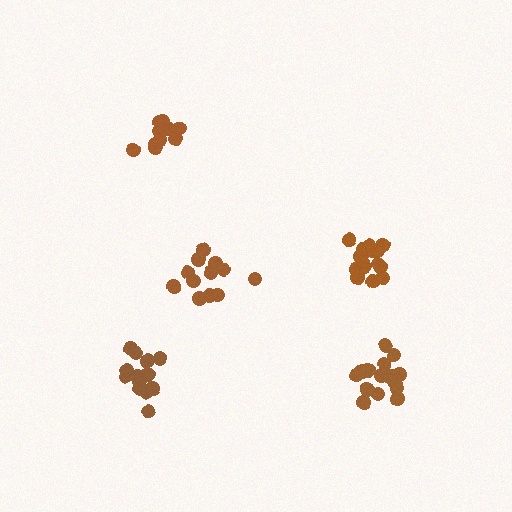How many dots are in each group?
Group 1: 16 dots, Group 2: 15 dots, Group 3: 10 dots, Group 4: 16 dots, Group 5: 12 dots (69 total).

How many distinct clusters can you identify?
There are 5 distinct clusters.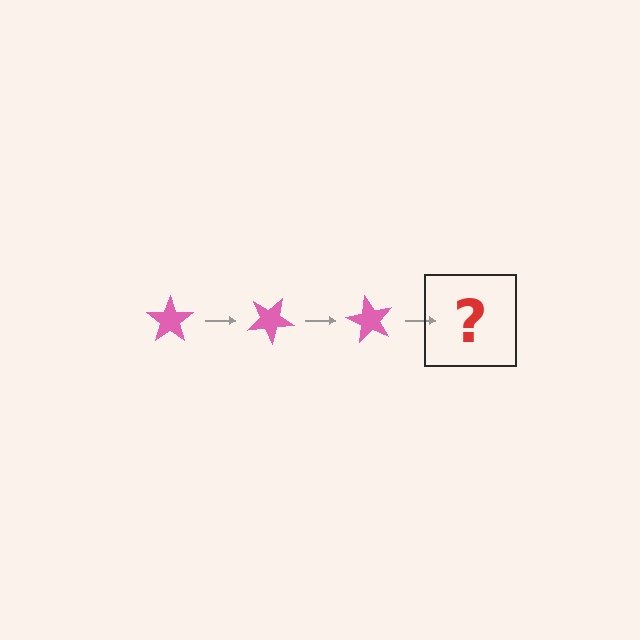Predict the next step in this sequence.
The next step is a pink star rotated 90 degrees.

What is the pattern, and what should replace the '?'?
The pattern is that the star rotates 30 degrees each step. The '?' should be a pink star rotated 90 degrees.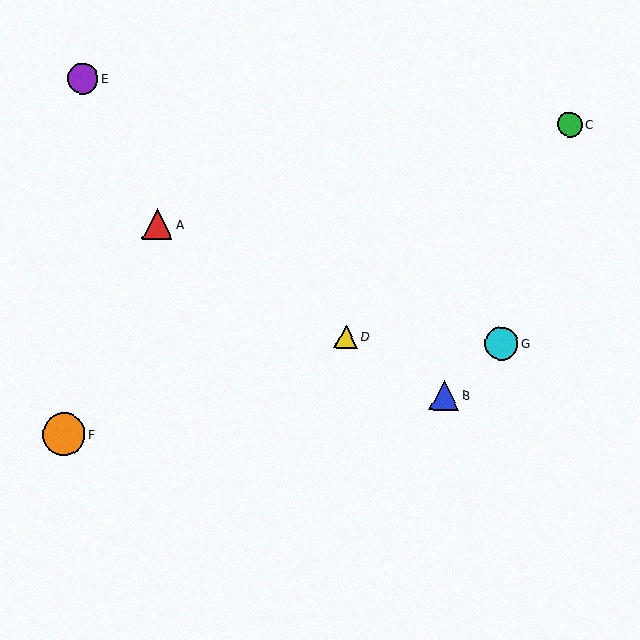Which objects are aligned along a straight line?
Objects A, B, D are aligned along a straight line.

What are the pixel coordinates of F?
Object F is at (64, 434).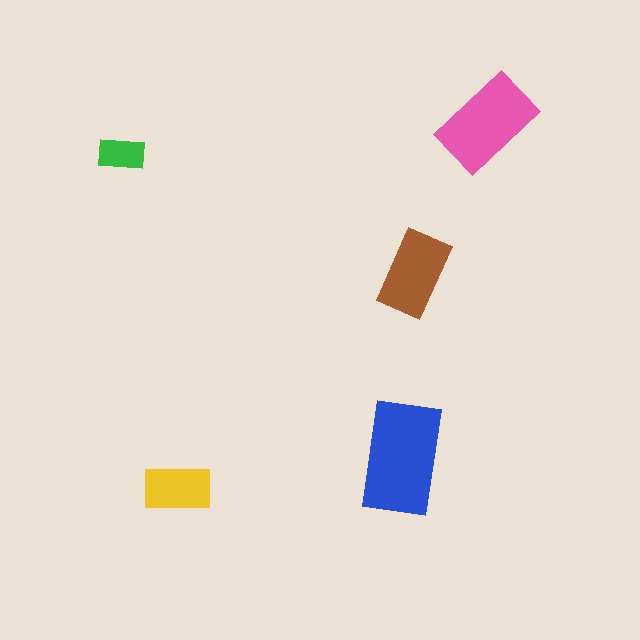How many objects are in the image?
There are 5 objects in the image.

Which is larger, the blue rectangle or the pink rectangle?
The blue one.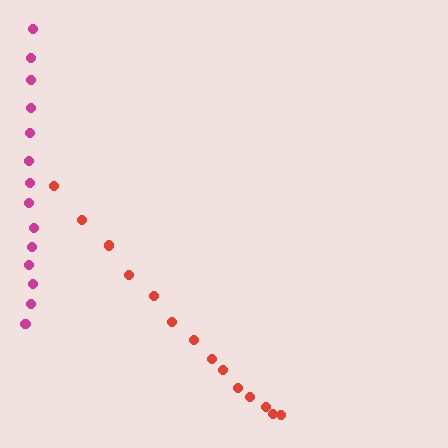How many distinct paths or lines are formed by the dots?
There are 2 distinct paths.